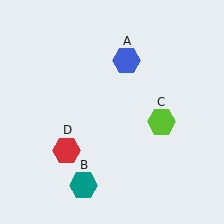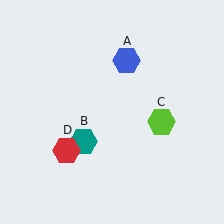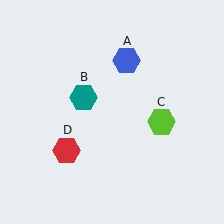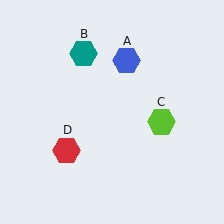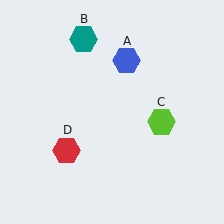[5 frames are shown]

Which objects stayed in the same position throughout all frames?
Blue hexagon (object A) and lime hexagon (object C) and red hexagon (object D) remained stationary.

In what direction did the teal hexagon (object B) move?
The teal hexagon (object B) moved up.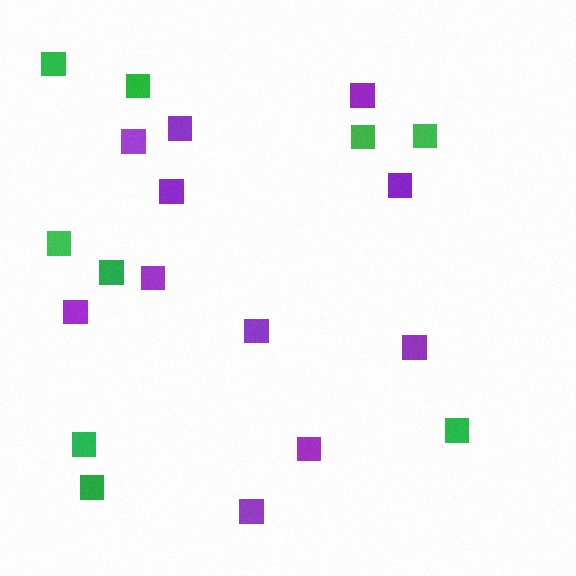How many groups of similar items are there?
There are 2 groups: one group of green squares (9) and one group of purple squares (11).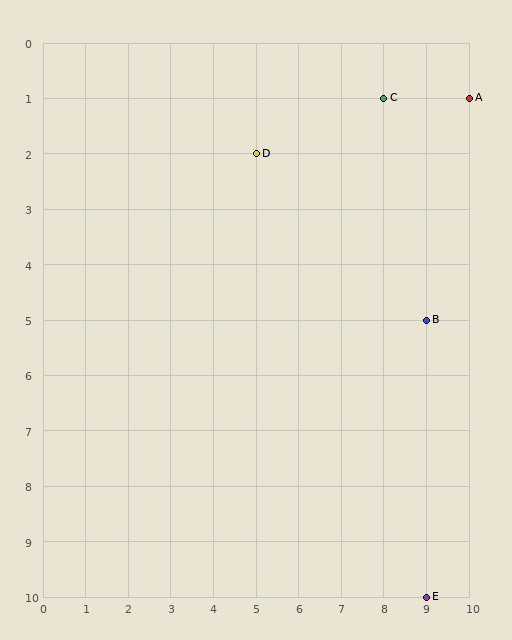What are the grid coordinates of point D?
Point D is at grid coordinates (5, 2).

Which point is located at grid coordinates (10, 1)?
Point A is at (10, 1).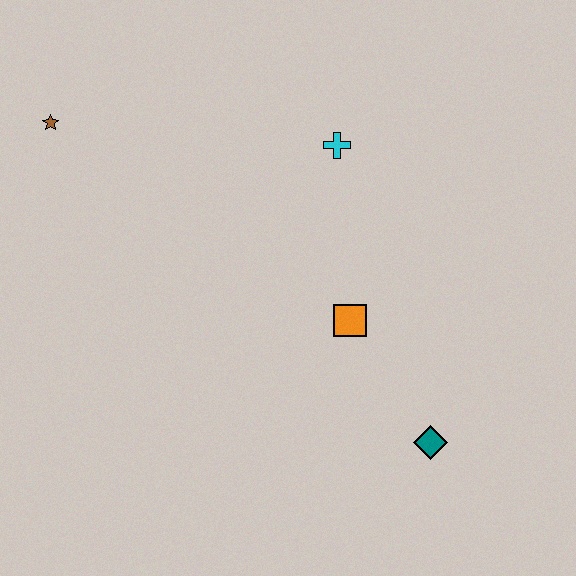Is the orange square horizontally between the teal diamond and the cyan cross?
Yes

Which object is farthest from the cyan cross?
The teal diamond is farthest from the cyan cross.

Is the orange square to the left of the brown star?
No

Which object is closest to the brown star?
The cyan cross is closest to the brown star.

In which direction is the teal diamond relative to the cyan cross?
The teal diamond is below the cyan cross.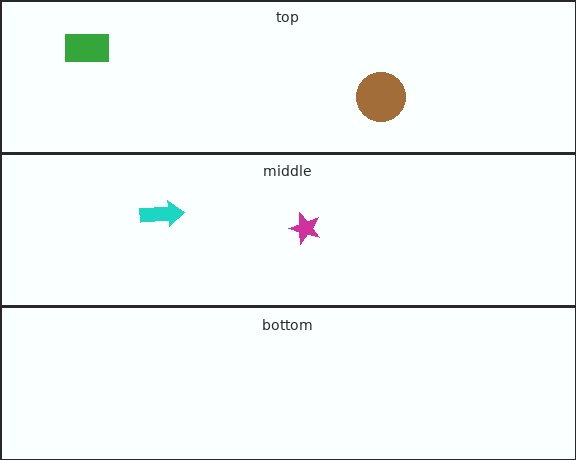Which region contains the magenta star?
The middle region.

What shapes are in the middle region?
The magenta star, the cyan arrow.